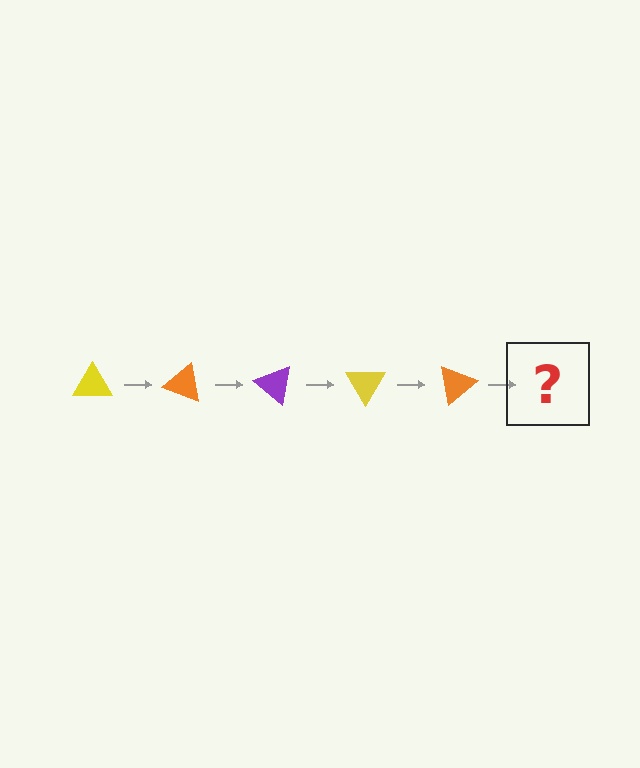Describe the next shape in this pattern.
It should be a purple triangle, rotated 100 degrees from the start.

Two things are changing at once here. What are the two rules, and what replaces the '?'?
The two rules are that it rotates 20 degrees each step and the color cycles through yellow, orange, and purple. The '?' should be a purple triangle, rotated 100 degrees from the start.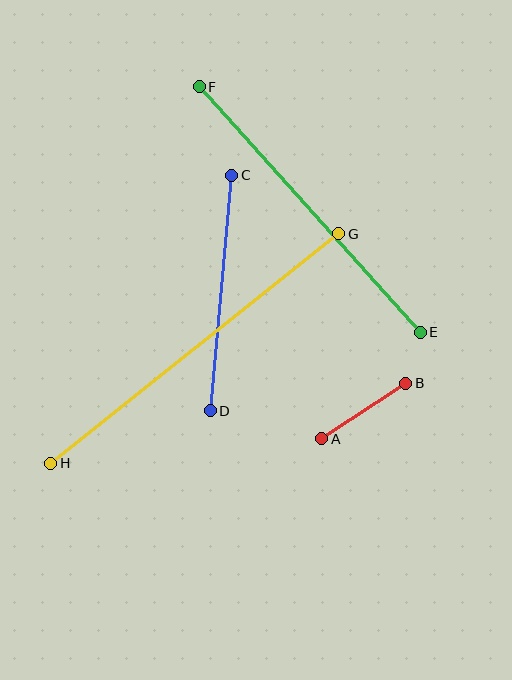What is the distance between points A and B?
The distance is approximately 101 pixels.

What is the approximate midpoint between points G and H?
The midpoint is at approximately (195, 348) pixels.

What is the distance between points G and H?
The distance is approximately 369 pixels.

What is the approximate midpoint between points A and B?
The midpoint is at approximately (364, 411) pixels.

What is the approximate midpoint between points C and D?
The midpoint is at approximately (221, 293) pixels.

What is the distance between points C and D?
The distance is approximately 237 pixels.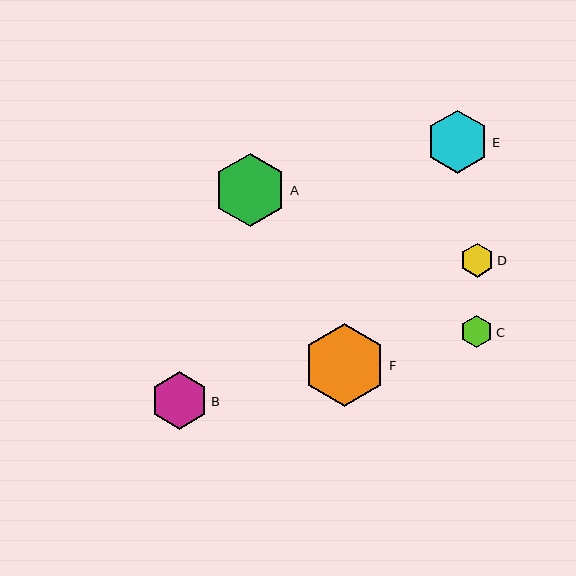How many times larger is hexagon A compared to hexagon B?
Hexagon A is approximately 1.3 times the size of hexagon B.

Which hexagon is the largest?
Hexagon F is the largest with a size of approximately 83 pixels.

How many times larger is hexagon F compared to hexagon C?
Hexagon F is approximately 2.6 times the size of hexagon C.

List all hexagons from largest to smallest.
From largest to smallest: F, A, E, B, D, C.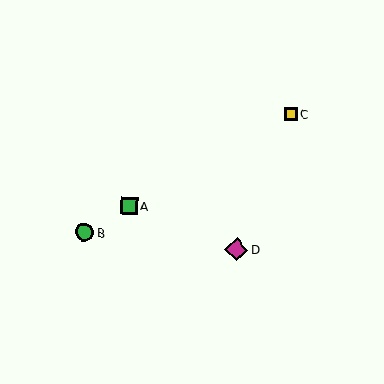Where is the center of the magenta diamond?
The center of the magenta diamond is at (237, 250).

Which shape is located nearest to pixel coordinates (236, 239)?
The magenta diamond (labeled D) at (237, 250) is nearest to that location.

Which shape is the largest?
The magenta diamond (labeled D) is the largest.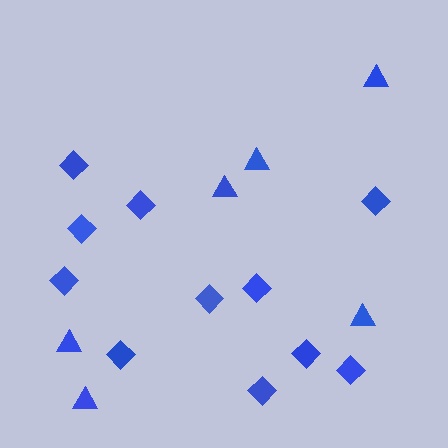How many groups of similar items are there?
There are 2 groups: one group of triangles (6) and one group of diamonds (11).